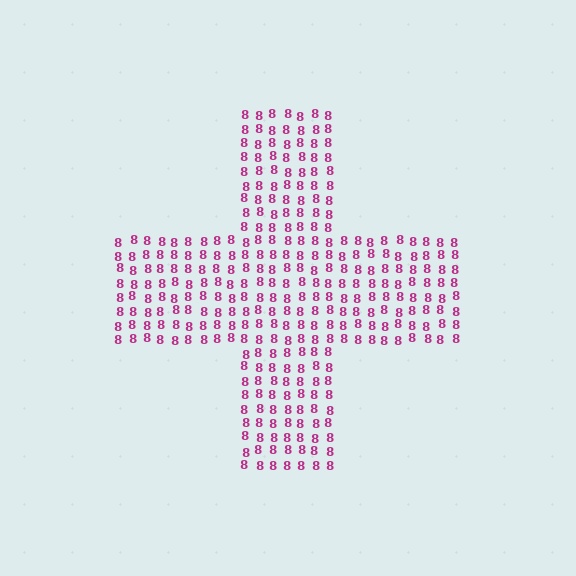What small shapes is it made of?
It is made of small digit 8's.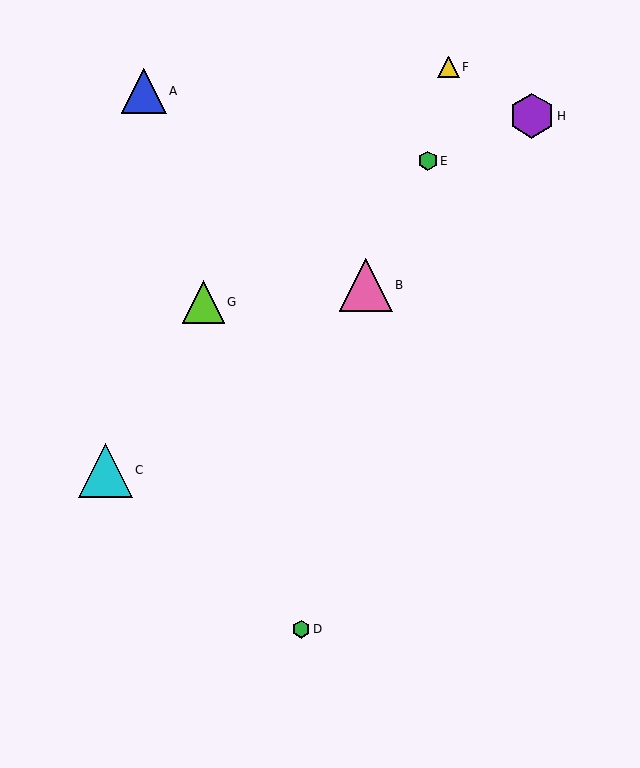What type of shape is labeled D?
Shape D is a green hexagon.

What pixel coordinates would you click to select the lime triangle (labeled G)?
Click at (203, 302) to select the lime triangle G.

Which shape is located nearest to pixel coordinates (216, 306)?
The lime triangle (labeled G) at (203, 302) is nearest to that location.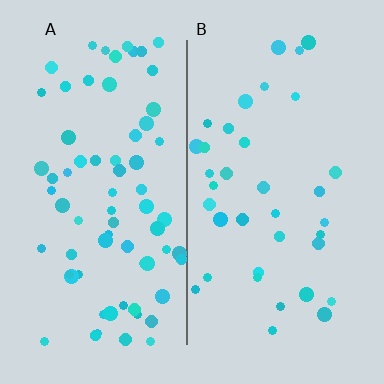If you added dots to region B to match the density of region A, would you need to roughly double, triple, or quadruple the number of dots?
Approximately double.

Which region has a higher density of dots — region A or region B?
A (the left).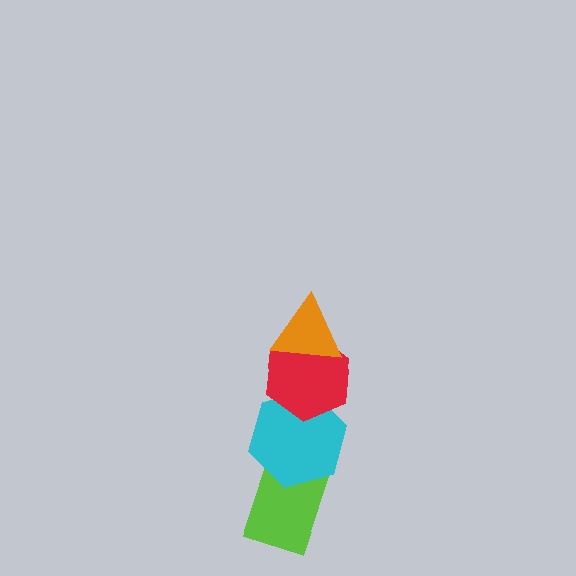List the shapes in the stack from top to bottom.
From top to bottom: the orange triangle, the red hexagon, the cyan hexagon, the lime rectangle.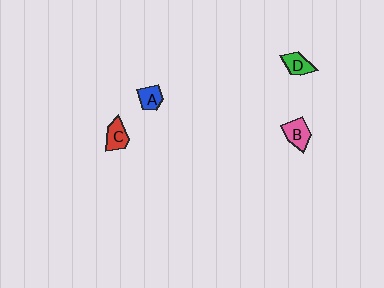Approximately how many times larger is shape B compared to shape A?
Approximately 1.3 times.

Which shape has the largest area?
Shape B (pink).